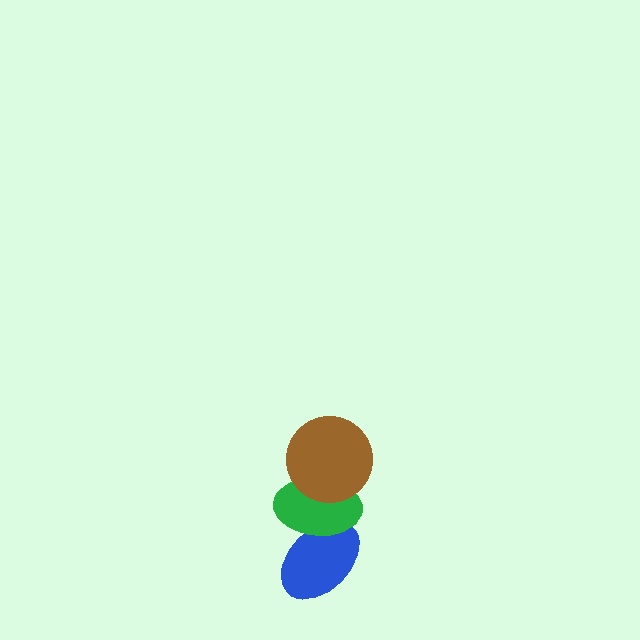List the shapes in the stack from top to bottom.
From top to bottom: the brown circle, the green ellipse, the blue ellipse.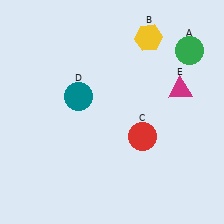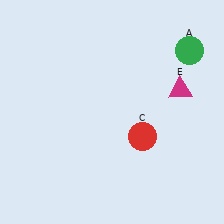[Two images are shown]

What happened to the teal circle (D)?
The teal circle (D) was removed in Image 2. It was in the top-left area of Image 1.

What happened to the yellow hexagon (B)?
The yellow hexagon (B) was removed in Image 2. It was in the top-right area of Image 1.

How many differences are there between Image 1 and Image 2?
There are 2 differences between the two images.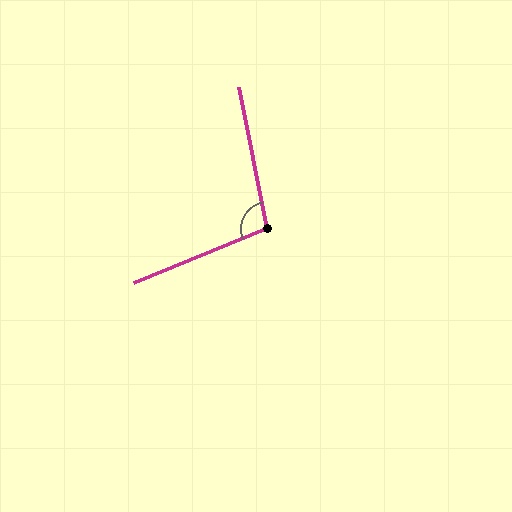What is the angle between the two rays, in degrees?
Approximately 101 degrees.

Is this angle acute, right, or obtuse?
It is obtuse.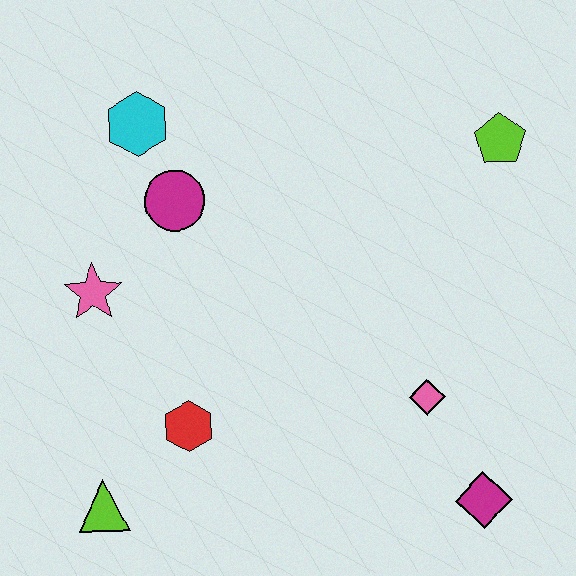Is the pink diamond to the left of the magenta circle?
No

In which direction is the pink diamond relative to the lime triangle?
The pink diamond is to the right of the lime triangle.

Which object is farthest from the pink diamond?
The cyan hexagon is farthest from the pink diamond.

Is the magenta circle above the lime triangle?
Yes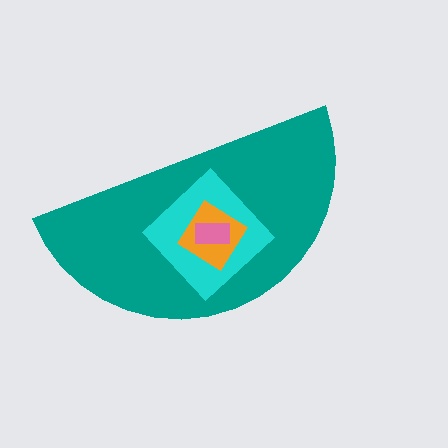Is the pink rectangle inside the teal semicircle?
Yes.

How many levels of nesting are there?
4.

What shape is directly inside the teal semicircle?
The cyan diamond.